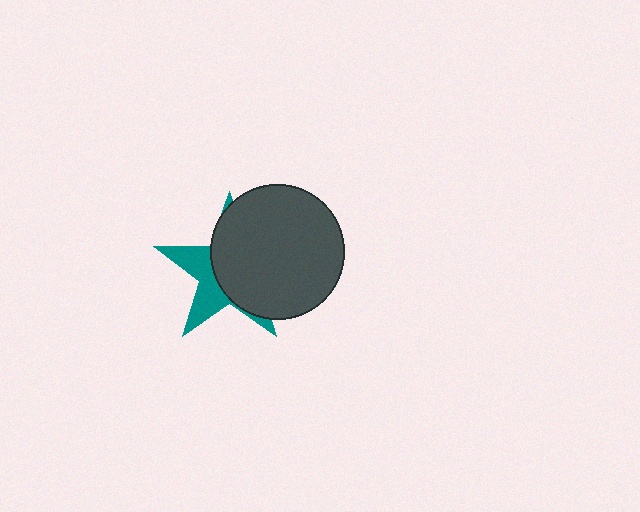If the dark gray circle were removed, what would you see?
You would see the complete teal star.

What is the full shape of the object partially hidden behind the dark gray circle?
The partially hidden object is a teal star.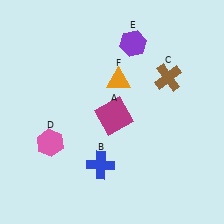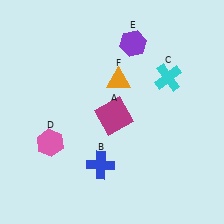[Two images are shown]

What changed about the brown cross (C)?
In Image 1, C is brown. In Image 2, it changed to cyan.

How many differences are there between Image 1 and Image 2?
There is 1 difference between the two images.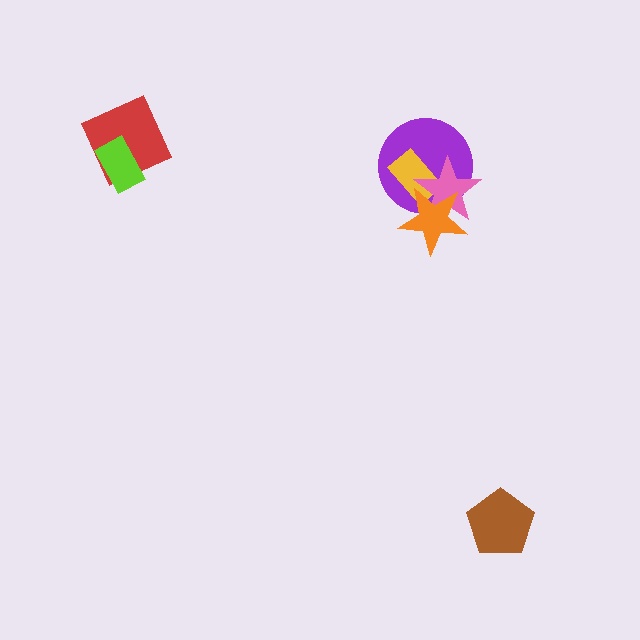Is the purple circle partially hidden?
Yes, it is partially covered by another shape.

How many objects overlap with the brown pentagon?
0 objects overlap with the brown pentagon.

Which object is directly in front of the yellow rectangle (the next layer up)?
The pink star is directly in front of the yellow rectangle.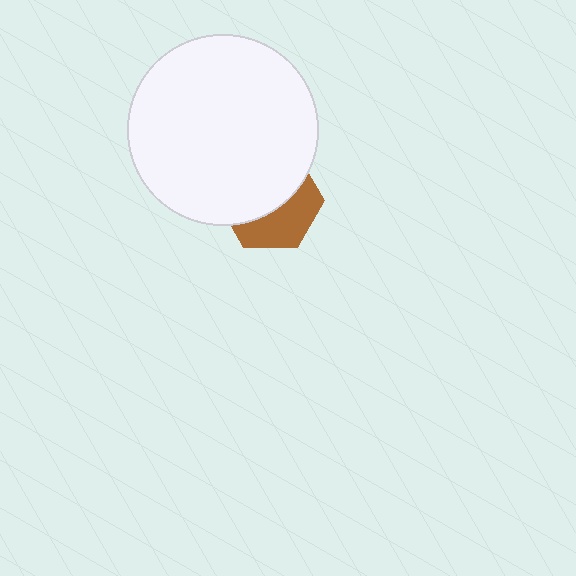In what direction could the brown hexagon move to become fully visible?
The brown hexagon could move down. That would shift it out from behind the white circle entirely.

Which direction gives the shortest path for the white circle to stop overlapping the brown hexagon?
Moving up gives the shortest separation.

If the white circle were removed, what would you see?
You would see the complete brown hexagon.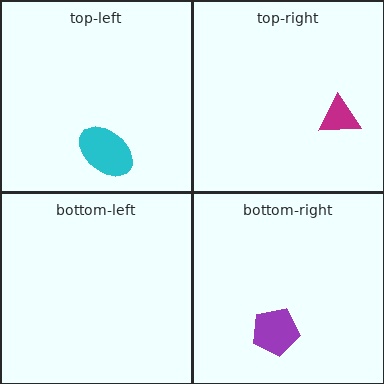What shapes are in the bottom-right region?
The purple pentagon.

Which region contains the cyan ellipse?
The top-left region.